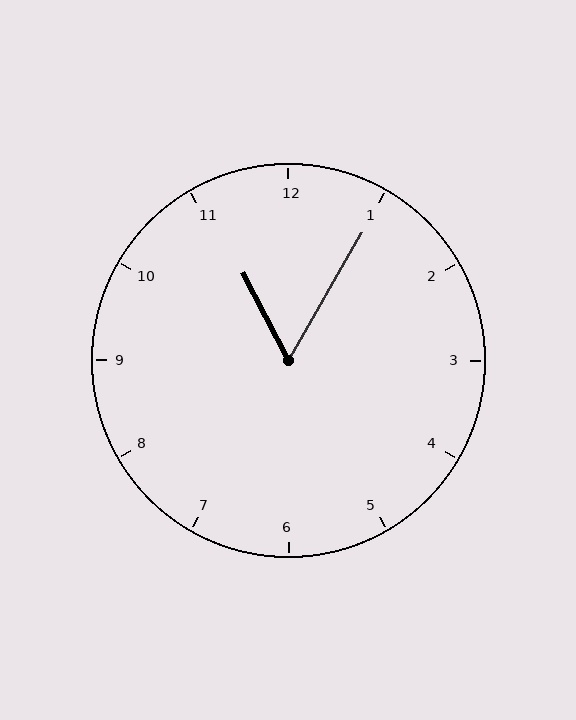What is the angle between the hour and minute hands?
Approximately 58 degrees.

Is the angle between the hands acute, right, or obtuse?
It is acute.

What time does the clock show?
11:05.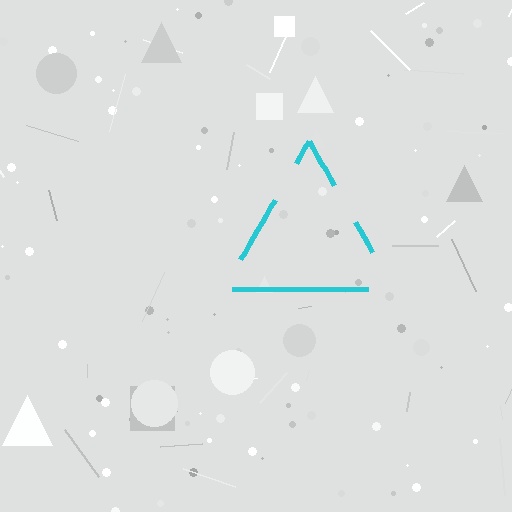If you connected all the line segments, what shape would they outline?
They would outline a triangle.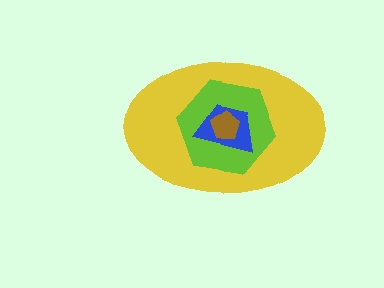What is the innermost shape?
The brown pentagon.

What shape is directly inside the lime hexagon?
The blue trapezoid.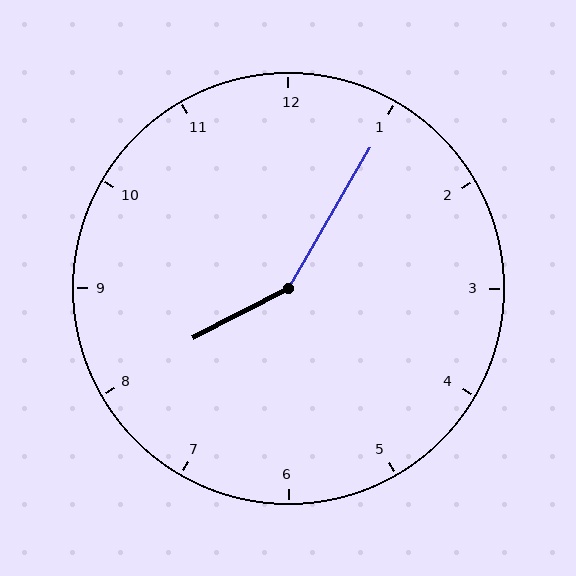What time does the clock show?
8:05.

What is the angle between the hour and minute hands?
Approximately 148 degrees.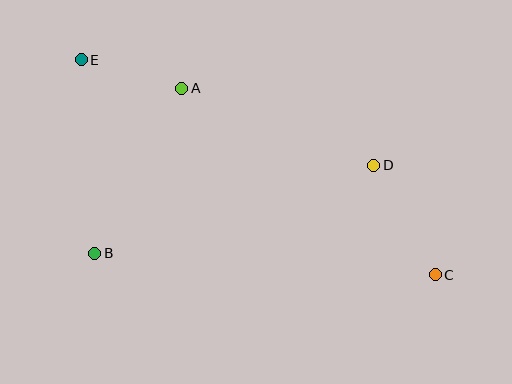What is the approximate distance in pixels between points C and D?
The distance between C and D is approximately 126 pixels.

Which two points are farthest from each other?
Points C and E are farthest from each other.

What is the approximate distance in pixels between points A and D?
The distance between A and D is approximately 207 pixels.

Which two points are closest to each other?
Points A and E are closest to each other.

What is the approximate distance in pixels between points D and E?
The distance between D and E is approximately 311 pixels.